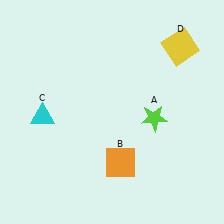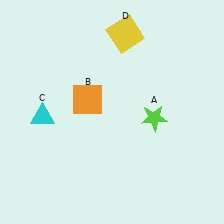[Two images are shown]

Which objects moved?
The objects that moved are: the orange square (B), the yellow square (D).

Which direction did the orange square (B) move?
The orange square (B) moved up.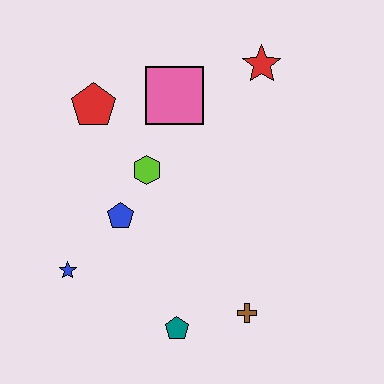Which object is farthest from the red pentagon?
The brown cross is farthest from the red pentagon.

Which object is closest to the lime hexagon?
The blue pentagon is closest to the lime hexagon.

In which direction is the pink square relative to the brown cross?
The pink square is above the brown cross.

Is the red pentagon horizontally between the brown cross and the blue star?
Yes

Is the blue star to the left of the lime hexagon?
Yes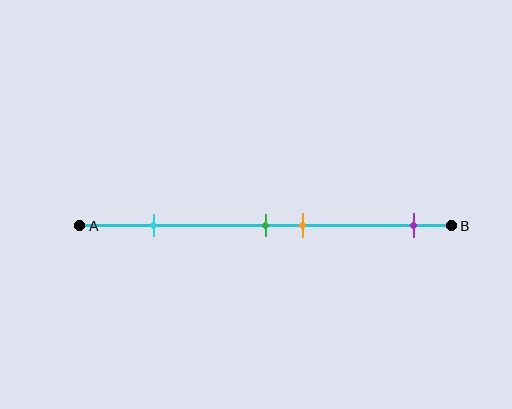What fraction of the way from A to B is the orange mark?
The orange mark is approximately 60% (0.6) of the way from A to B.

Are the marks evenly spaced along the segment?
No, the marks are not evenly spaced.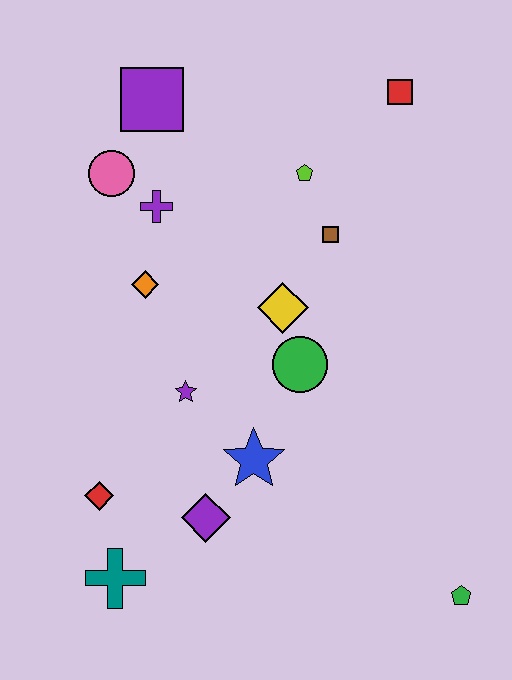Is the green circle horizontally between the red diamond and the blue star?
No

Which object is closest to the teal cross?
The red diamond is closest to the teal cross.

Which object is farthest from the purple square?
The green pentagon is farthest from the purple square.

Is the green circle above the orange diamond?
No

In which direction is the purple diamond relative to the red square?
The purple diamond is below the red square.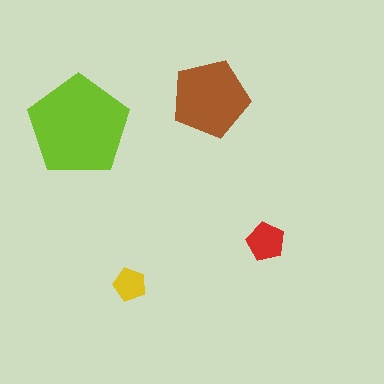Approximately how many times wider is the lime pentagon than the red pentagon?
About 2.5 times wider.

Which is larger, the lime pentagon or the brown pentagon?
The lime one.